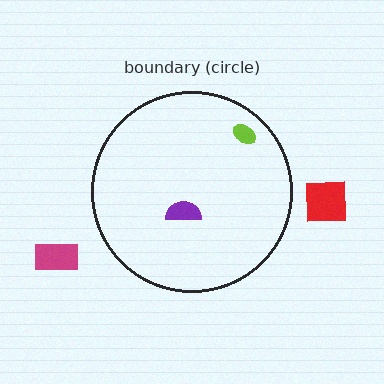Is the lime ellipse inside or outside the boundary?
Inside.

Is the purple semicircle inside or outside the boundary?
Inside.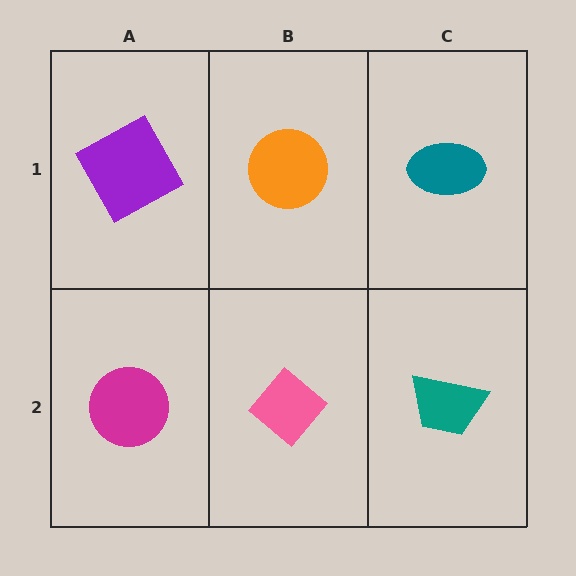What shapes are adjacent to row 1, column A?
A magenta circle (row 2, column A), an orange circle (row 1, column B).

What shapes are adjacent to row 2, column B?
An orange circle (row 1, column B), a magenta circle (row 2, column A), a teal trapezoid (row 2, column C).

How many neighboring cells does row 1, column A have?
2.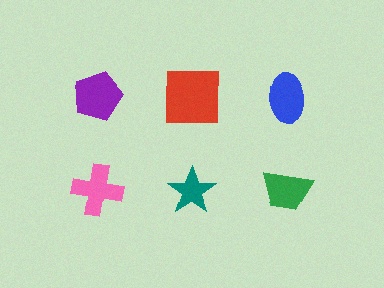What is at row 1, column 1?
A purple pentagon.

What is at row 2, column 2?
A teal star.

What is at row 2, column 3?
A green trapezoid.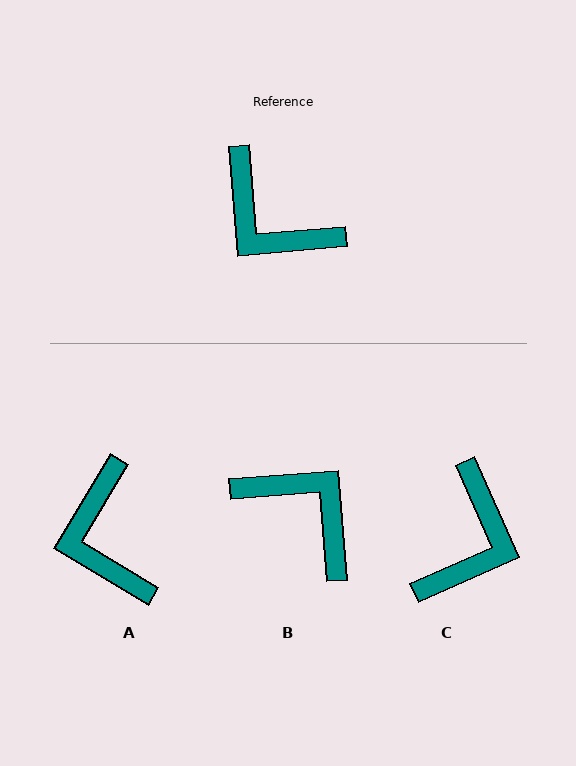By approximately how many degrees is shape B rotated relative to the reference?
Approximately 180 degrees counter-clockwise.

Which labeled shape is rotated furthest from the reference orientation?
B, about 180 degrees away.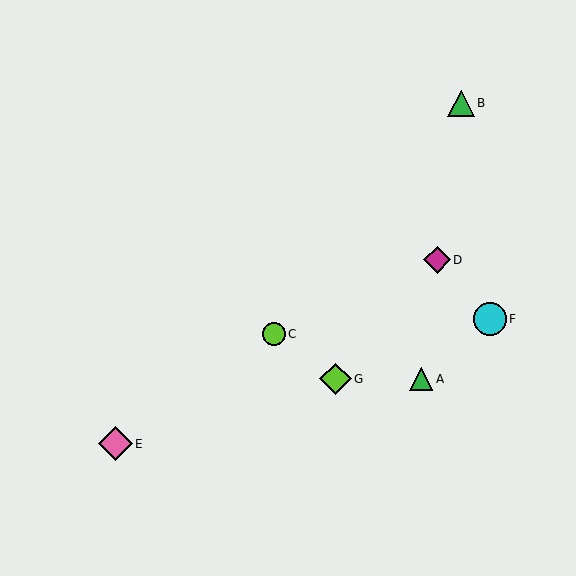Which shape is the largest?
The pink diamond (labeled E) is the largest.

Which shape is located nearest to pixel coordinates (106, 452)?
The pink diamond (labeled E) at (115, 444) is nearest to that location.